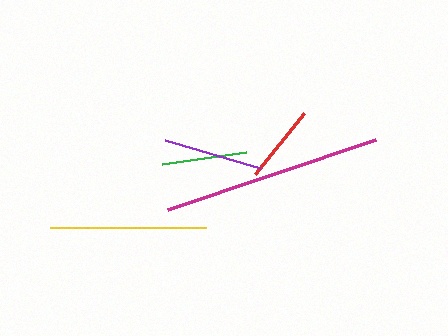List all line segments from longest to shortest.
From longest to shortest: magenta, yellow, purple, green, red.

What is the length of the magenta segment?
The magenta segment is approximately 220 pixels long.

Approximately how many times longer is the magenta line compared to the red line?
The magenta line is approximately 2.8 times the length of the red line.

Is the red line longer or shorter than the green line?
The green line is longer than the red line.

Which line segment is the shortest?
The red line is the shortest at approximately 78 pixels.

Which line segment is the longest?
The magenta line is the longest at approximately 220 pixels.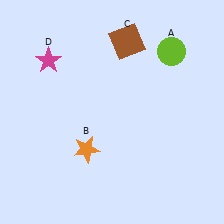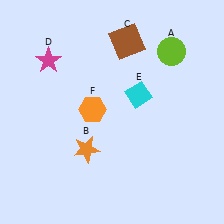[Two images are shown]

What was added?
A cyan diamond (E), an orange hexagon (F) were added in Image 2.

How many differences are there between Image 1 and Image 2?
There are 2 differences between the two images.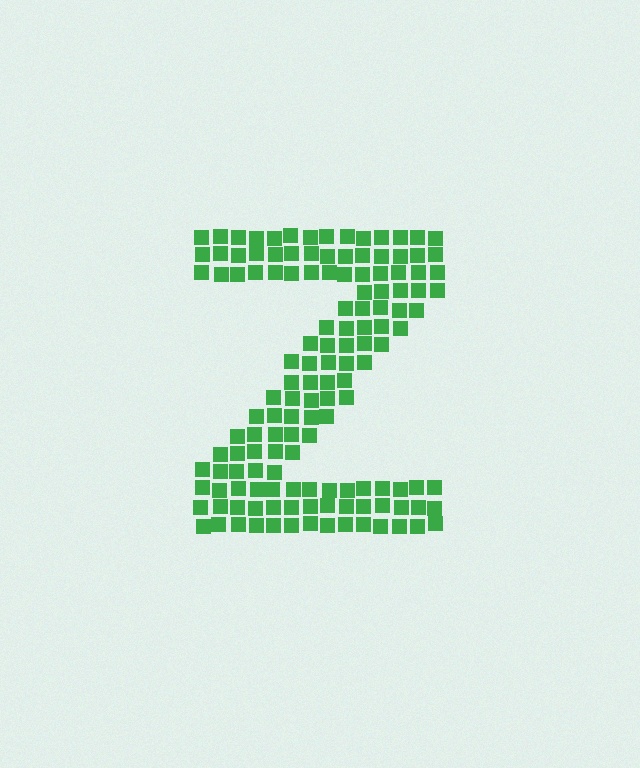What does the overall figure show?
The overall figure shows the letter Z.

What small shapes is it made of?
It is made of small squares.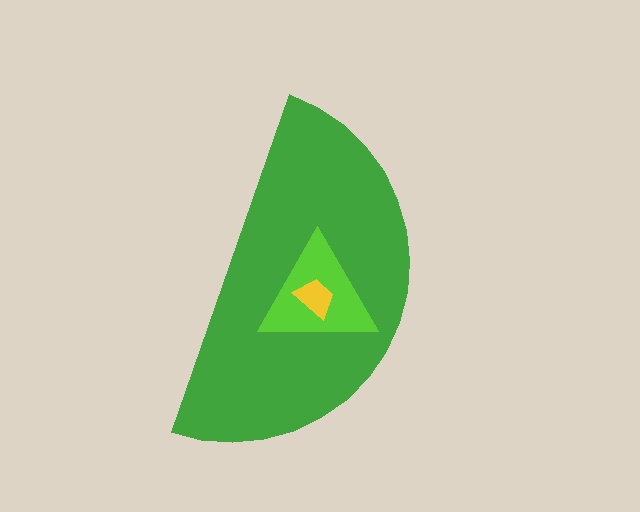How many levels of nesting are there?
3.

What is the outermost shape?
The green semicircle.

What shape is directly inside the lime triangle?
The yellow trapezoid.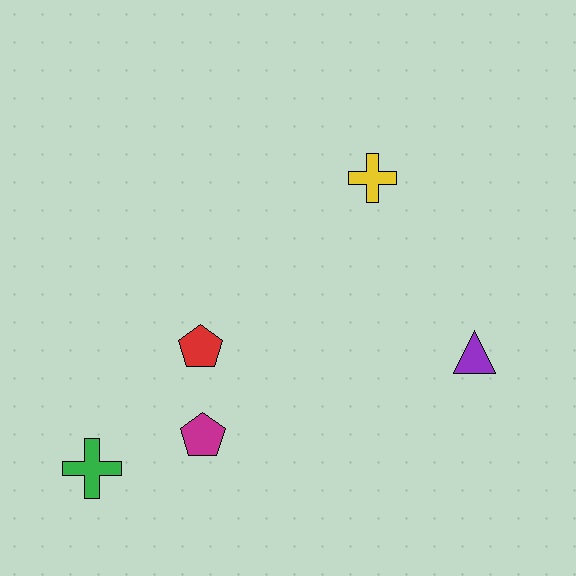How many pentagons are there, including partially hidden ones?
There are 2 pentagons.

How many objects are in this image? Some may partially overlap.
There are 5 objects.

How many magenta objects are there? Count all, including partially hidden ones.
There is 1 magenta object.